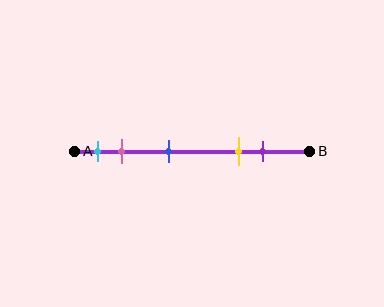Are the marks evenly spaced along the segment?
No, the marks are not evenly spaced.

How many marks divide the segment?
There are 5 marks dividing the segment.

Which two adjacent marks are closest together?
The cyan and pink marks are the closest adjacent pair.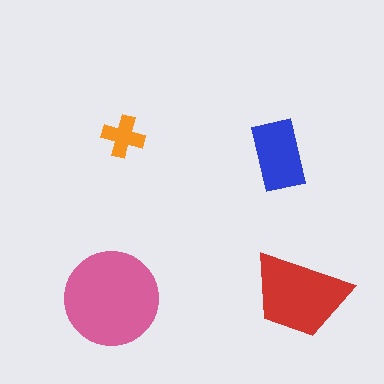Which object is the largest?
The pink circle.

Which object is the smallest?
The orange cross.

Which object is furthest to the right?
The red trapezoid is rightmost.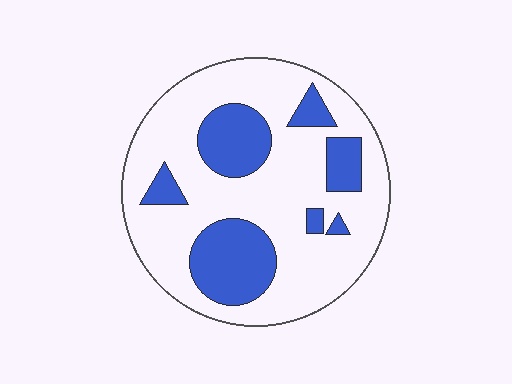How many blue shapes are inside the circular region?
7.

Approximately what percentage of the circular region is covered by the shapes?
Approximately 25%.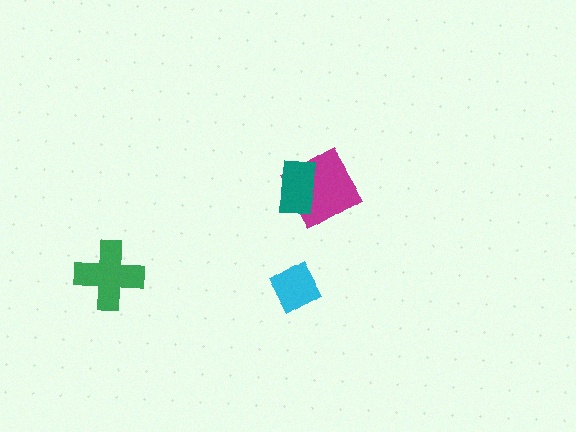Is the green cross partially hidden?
No, no other shape covers it.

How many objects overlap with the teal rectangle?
1 object overlaps with the teal rectangle.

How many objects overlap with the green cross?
0 objects overlap with the green cross.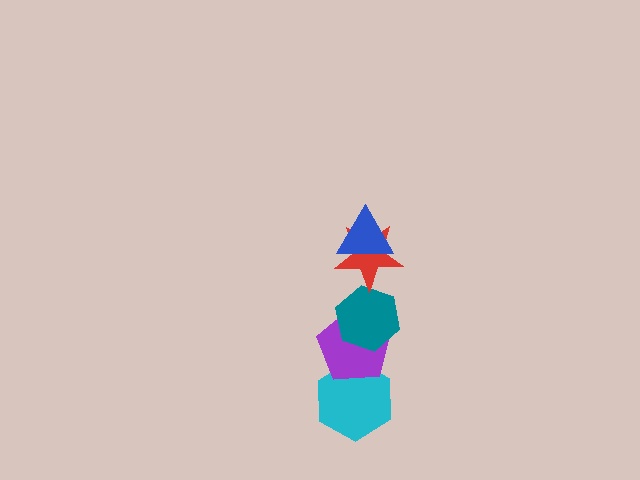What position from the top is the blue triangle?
The blue triangle is 1st from the top.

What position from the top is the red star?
The red star is 2nd from the top.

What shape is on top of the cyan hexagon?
The purple pentagon is on top of the cyan hexagon.